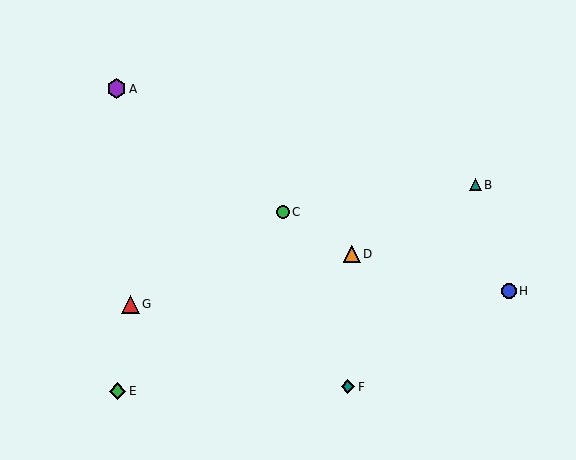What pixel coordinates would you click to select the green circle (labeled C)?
Click at (283, 212) to select the green circle C.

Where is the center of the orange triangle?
The center of the orange triangle is at (352, 254).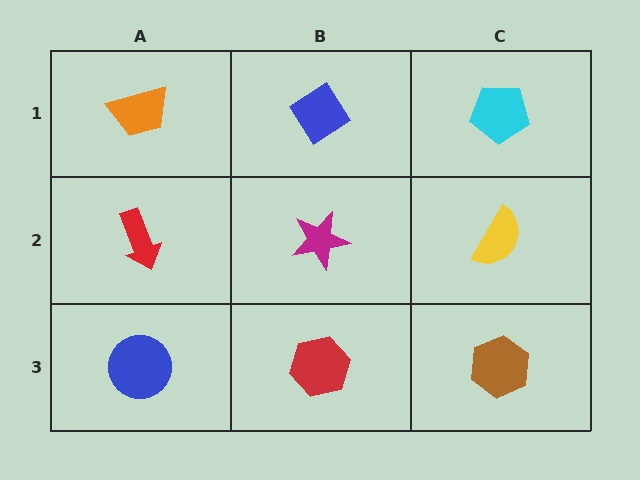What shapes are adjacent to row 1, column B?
A magenta star (row 2, column B), an orange trapezoid (row 1, column A), a cyan pentagon (row 1, column C).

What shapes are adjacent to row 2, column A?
An orange trapezoid (row 1, column A), a blue circle (row 3, column A), a magenta star (row 2, column B).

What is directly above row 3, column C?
A yellow semicircle.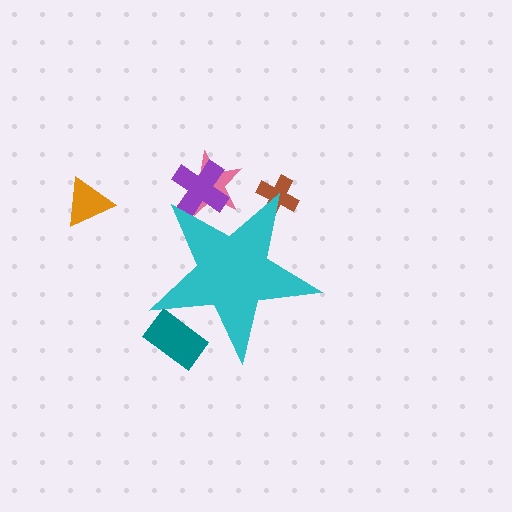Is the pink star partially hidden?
Yes, the pink star is partially hidden behind the cyan star.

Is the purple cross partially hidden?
Yes, the purple cross is partially hidden behind the cyan star.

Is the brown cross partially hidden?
Yes, the brown cross is partially hidden behind the cyan star.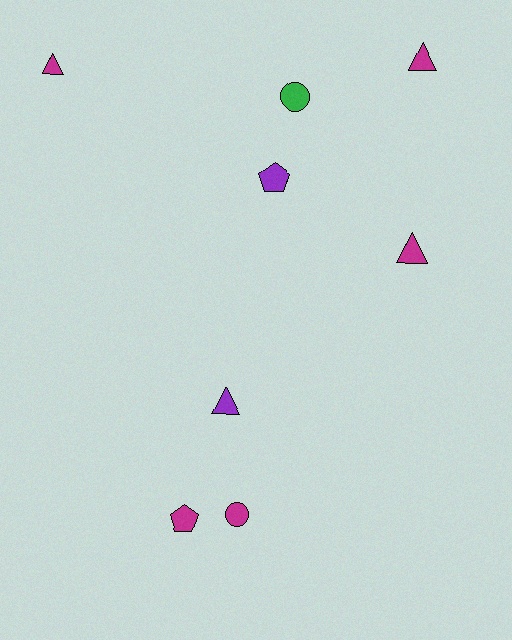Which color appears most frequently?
Magenta, with 5 objects.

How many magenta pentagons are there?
There is 1 magenta pentagon.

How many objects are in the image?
There are 8 objects.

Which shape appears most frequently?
Triangle, with 4 objects.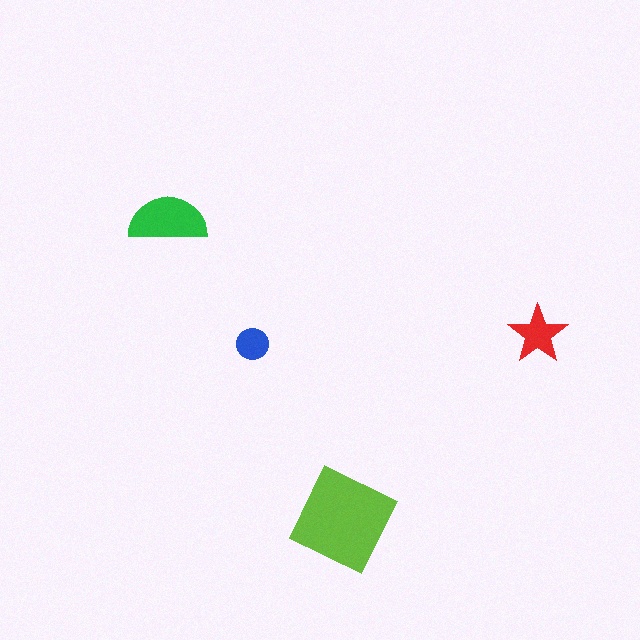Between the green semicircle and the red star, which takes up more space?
The green semicircle.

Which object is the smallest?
The blue circle.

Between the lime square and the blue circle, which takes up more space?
The lime square.